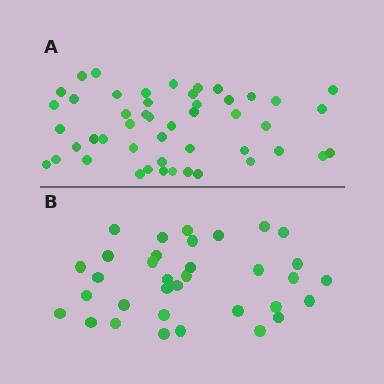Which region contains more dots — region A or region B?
Region A (the top region) has more dots.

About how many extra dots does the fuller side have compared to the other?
Region A has approximately 15 more dots than region B.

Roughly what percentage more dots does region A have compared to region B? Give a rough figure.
About 40% more.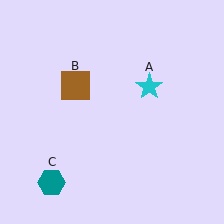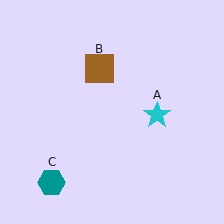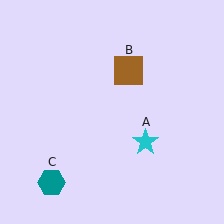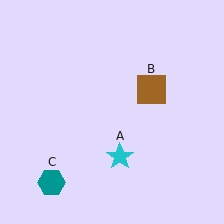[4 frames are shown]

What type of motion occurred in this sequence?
The cyan star (object A), brown square (object B) rotated clockwise around the center of the scene.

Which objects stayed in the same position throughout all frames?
Teal hexagon (object C) remained stationary.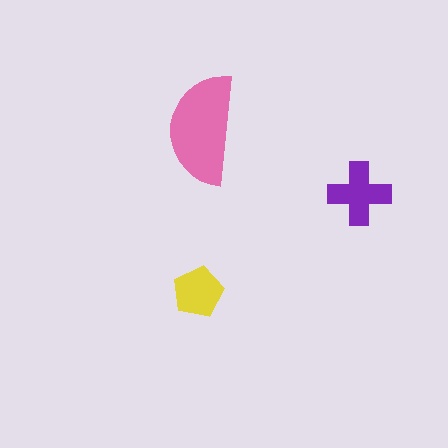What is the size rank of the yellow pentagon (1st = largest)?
3rd.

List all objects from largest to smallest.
The pink semicircle, the purple cross, the yellow pentagon.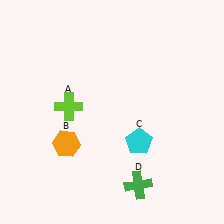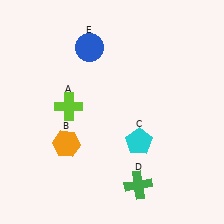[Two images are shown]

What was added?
A blue circle (E) was added in Image 2.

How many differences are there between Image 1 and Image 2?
There is 1 difference between the two images.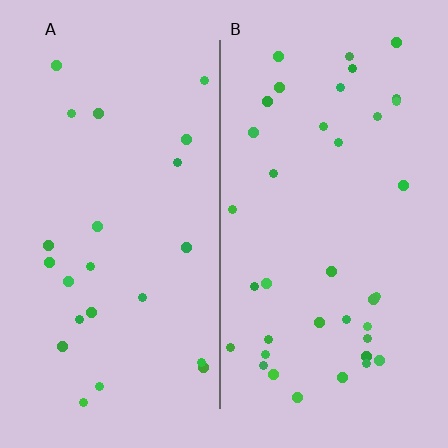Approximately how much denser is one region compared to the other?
Approximately 1.7× — region B over region A.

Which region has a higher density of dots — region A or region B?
B (the right).